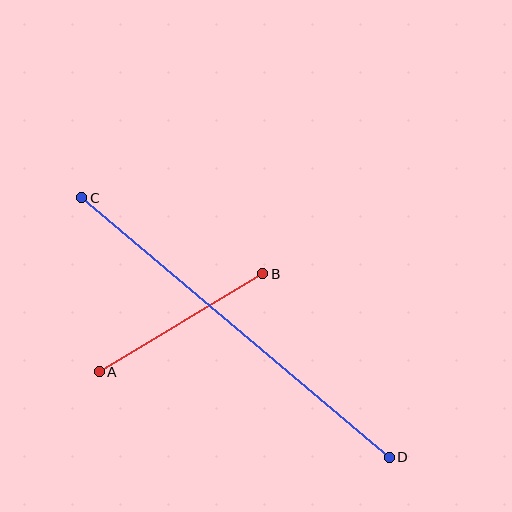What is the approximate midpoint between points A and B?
The midpoint is at approximately (181, 323) pixels.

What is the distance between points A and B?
The distance is approximately 191 pixels.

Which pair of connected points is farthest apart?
Points C and D are farthest apart.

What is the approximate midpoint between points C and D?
The midpoint is at approximately (235, 328) pixels.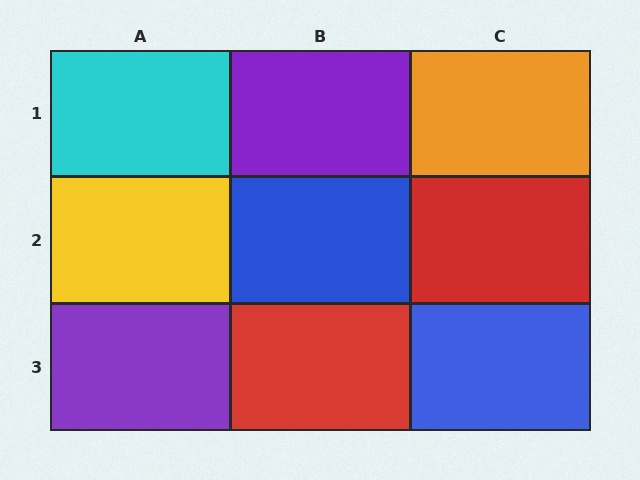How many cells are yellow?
1 cell is yellow.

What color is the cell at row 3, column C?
Blue.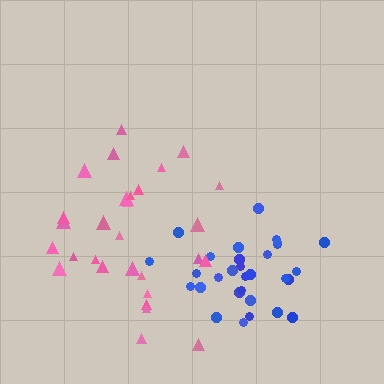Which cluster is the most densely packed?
Blue.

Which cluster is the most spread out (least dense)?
Pink.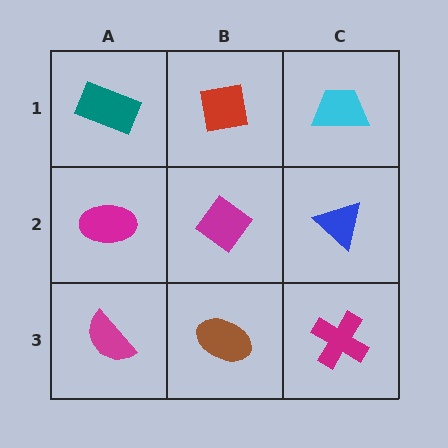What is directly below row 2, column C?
A magenta cross.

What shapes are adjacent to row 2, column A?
A teal rectangle (row 1, column A), a magenta semicircle (row 3, column A), a magenta diamond (row 2, column B).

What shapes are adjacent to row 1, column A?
A magenta ellipse (row 2, column A), a red square (row 1, column B).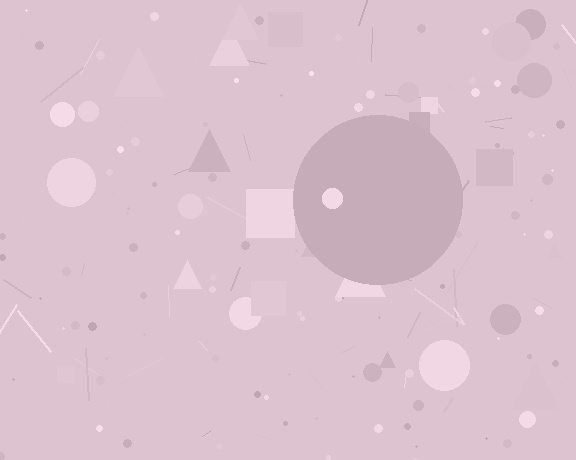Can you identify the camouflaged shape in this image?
The camouflaged shape is a circle.